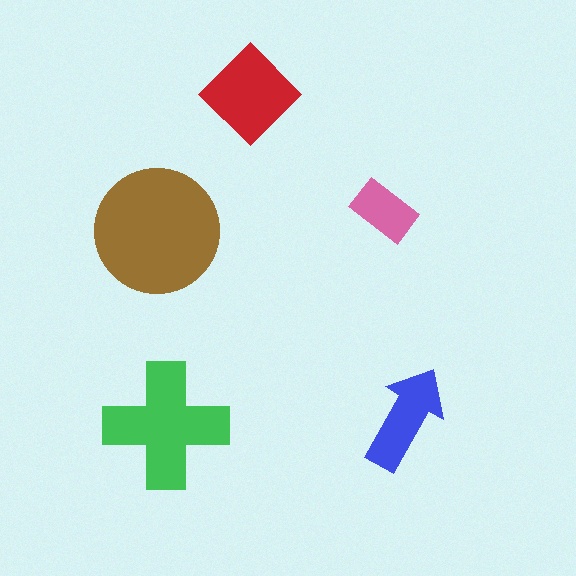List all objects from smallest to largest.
The pink rectangle, the blue arrow, the red diamond, the green cross, the brown circle.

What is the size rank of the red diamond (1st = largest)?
3rd.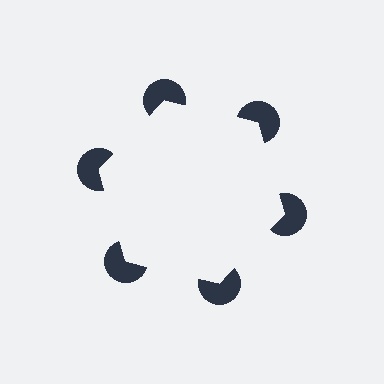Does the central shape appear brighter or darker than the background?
It typically appears slightly brighter than the background, even though no actual brightness change is drawn.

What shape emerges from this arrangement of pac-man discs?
An illusory hexagon — its edges are inferred from the aligned wedge cuts in the pac-man discs, not physically drawn.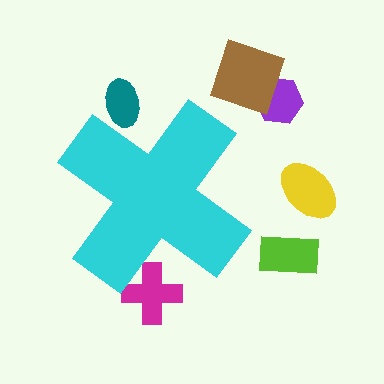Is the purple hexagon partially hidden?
No, the purple hexagon is fully visible.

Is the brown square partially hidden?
No, the brown square is fully visible.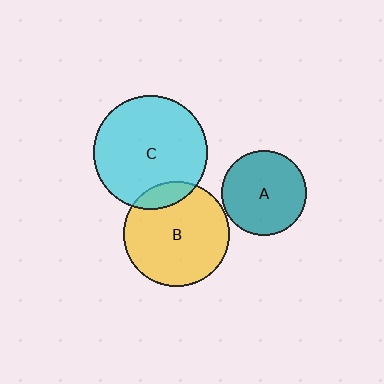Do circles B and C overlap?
Yes.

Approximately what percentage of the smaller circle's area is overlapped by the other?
Approximately 15%.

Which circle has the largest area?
Circle C (cyan).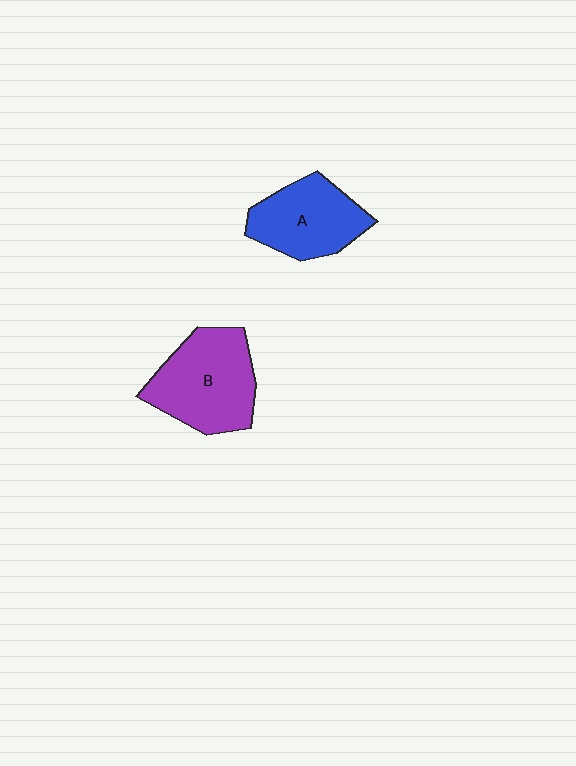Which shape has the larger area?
Shape B (purple).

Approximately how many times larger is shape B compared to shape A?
Approximately 1.2 times.